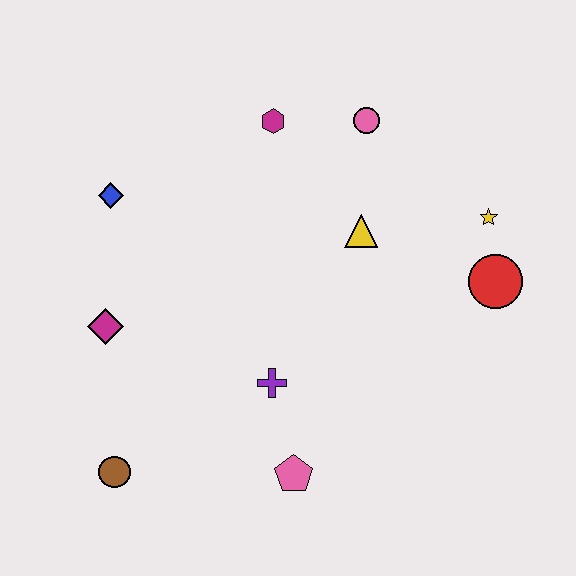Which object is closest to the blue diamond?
The magenta diamond is closest to the blue diamond.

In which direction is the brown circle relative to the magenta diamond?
The brown circle is below the magenta diamond.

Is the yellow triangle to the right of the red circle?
No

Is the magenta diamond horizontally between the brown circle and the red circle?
No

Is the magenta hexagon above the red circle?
Yes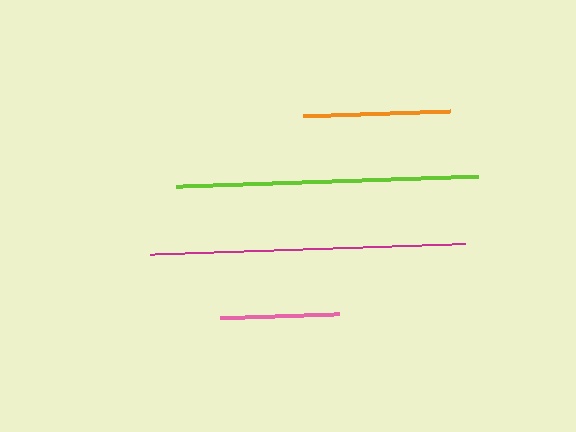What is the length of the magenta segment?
The magenta segment is approximately 314 pixels long.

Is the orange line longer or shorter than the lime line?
The lime line is longer than the orange line.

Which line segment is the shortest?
The pink line is the shortest at approximately 120 pixels.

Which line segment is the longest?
The magenta line is the longest at approximately 314 pixels.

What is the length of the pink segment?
The pink segment is approximately 120 pixels long.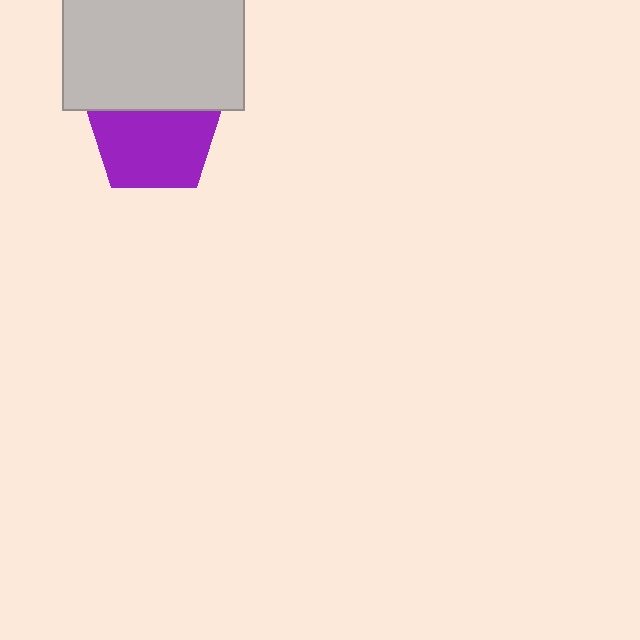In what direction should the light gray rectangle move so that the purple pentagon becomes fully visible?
The light gray rectangle should move up. That is the shortest direction to clear the overlap and leave the purple pentagon fully visible.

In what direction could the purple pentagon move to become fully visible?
The purple pentagon could move down. That would shift it out from behind the light gray rectangle entirely.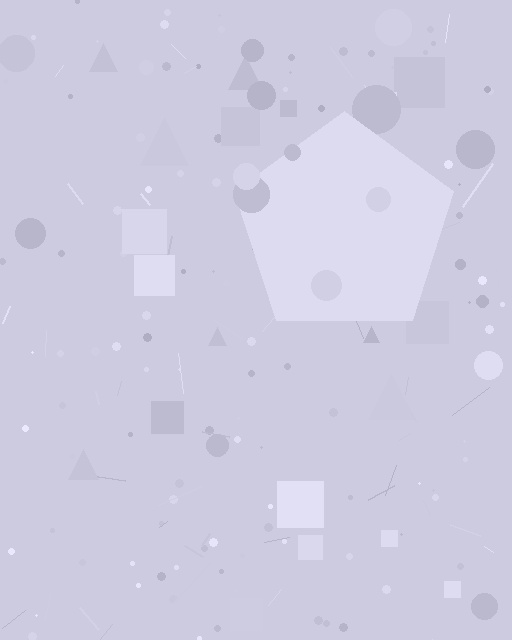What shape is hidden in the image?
A pentagon is hidden in the image.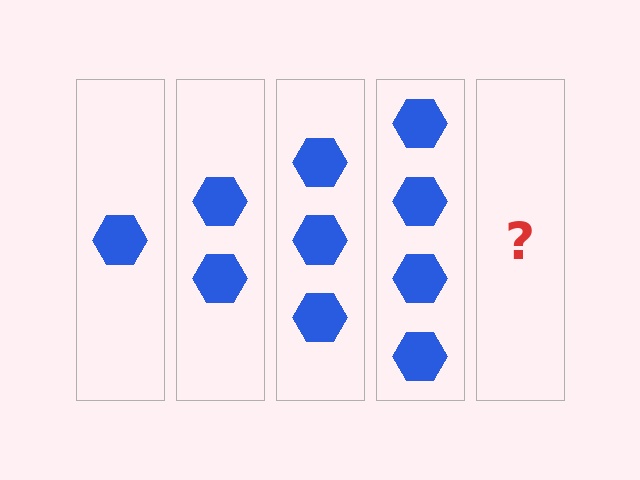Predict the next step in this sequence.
The next step is 5 hexagons.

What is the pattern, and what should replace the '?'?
The pattern is that each step adds one more hexagon. The '?' should be 5 hexagons.